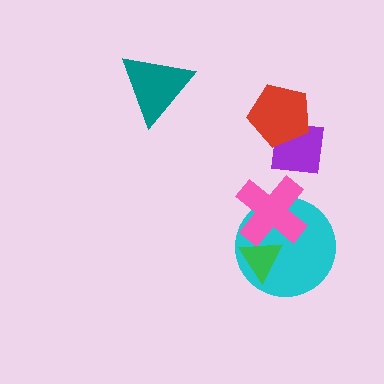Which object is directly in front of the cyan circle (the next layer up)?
The pink cross is directly in front of the cyan circle.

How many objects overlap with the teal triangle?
0 objects overlap with the teal triangle.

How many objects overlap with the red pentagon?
1 object overlaps with the red pentagon.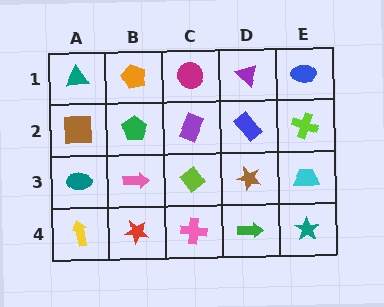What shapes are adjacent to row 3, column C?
A purple rectangle (row 2, column C), a pink cross (row 4, column C), a pink arrow (row 3, column B), a brown star (row 3, column D).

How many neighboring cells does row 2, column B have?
4.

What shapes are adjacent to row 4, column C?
A lime diamond (row 3, column C), a red star (row 4, column B), a green arrow (row 4, column D).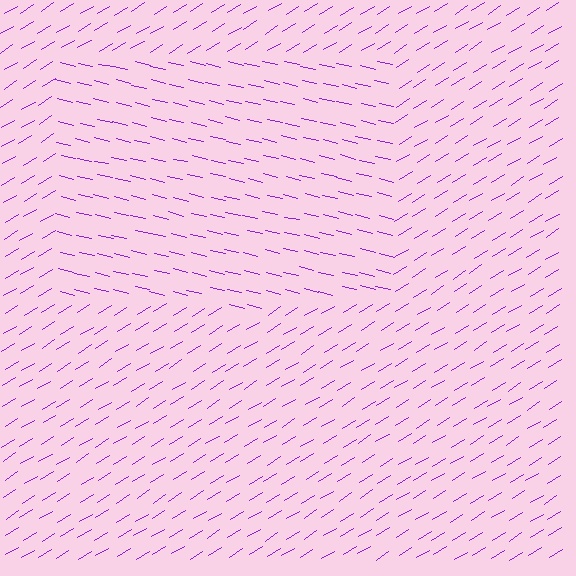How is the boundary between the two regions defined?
The boundary is defined purely by a change in line orientation (approximately 45 degrees difference). All lines are the same color and thickness.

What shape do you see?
I see a rectangle.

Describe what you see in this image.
The image is filled with small purple line segments. A rectangle region in the image has lines oriented differently from the surrounding lines, creating a visible texture boundary.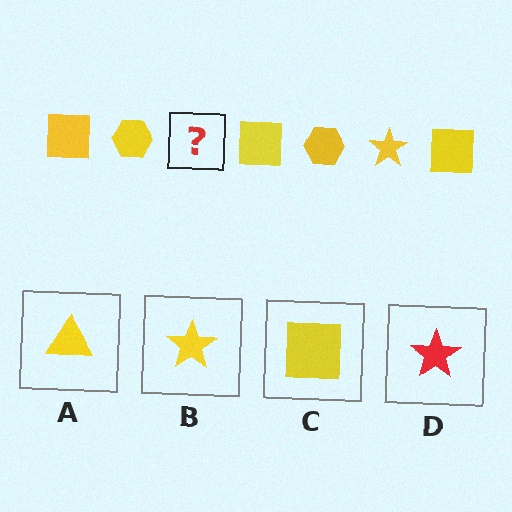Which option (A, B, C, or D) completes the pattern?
B.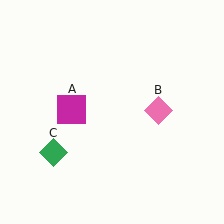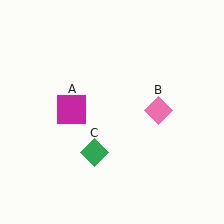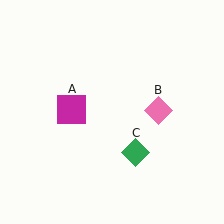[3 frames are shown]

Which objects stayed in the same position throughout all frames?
Magenta square (object A) and pink diamond (object B) remained stationary.